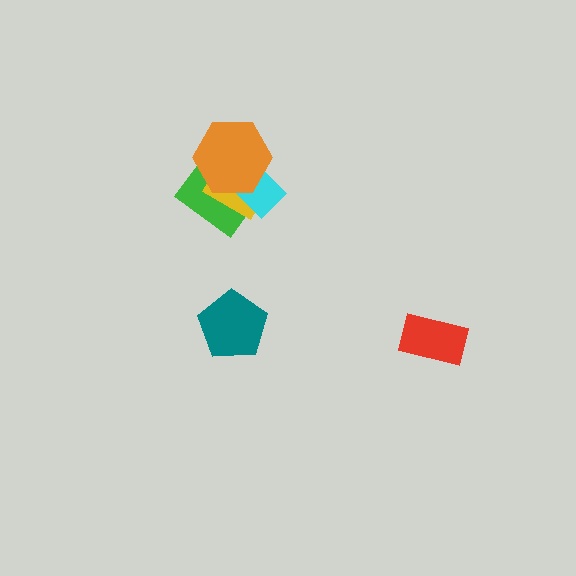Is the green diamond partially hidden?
Yes, it is partially covered by another shape.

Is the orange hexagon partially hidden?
No, no other shape covers it.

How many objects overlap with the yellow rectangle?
3 objects overlap with the yellow rectangle.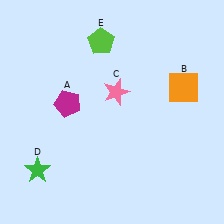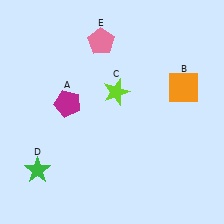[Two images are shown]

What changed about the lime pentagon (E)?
In Image 1, E is lime. In Image 2, it changed to pink.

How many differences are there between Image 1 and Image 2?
There are 2 differences between the two images.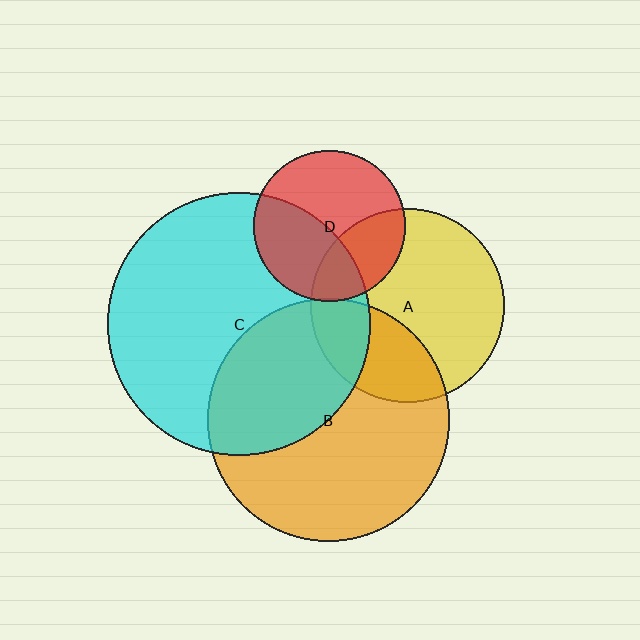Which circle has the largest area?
Circle C (cyan).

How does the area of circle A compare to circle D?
Approximately 1.6 times.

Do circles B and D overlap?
Yes.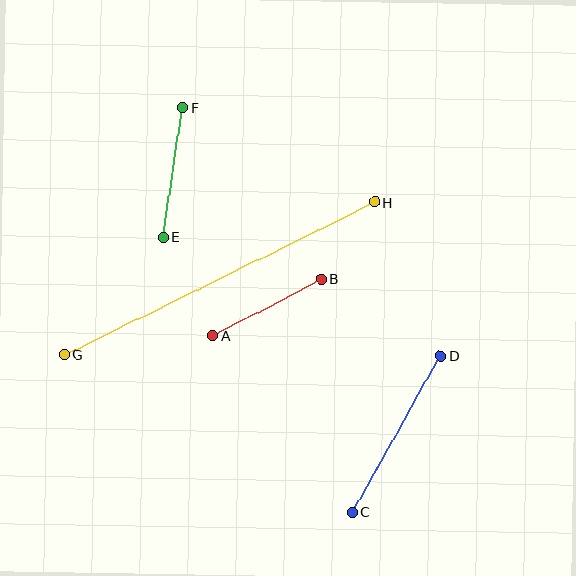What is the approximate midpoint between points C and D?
The midpoint is at approximately (397, 434) pixels.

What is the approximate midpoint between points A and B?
The midpoint is at approximately (267, 307) pixels.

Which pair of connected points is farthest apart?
Points G and H are farthest apart.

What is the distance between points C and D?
The distance is approximately 180 pixels.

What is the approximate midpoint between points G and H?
The midpoint is at approximately (219, 279) pixels.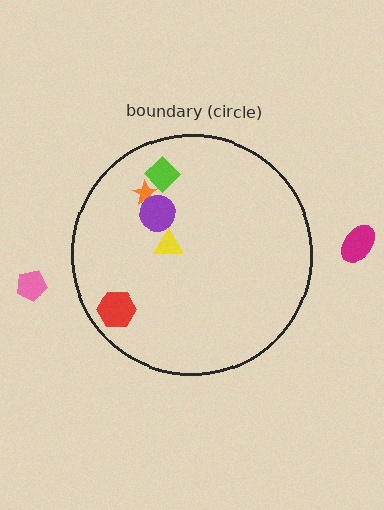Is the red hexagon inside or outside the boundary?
Inside.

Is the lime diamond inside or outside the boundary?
Inside.